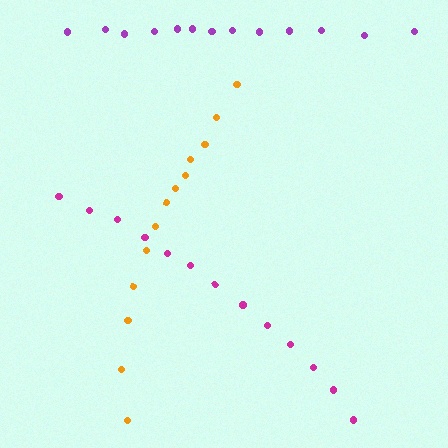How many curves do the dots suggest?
There are 3 distinct paths.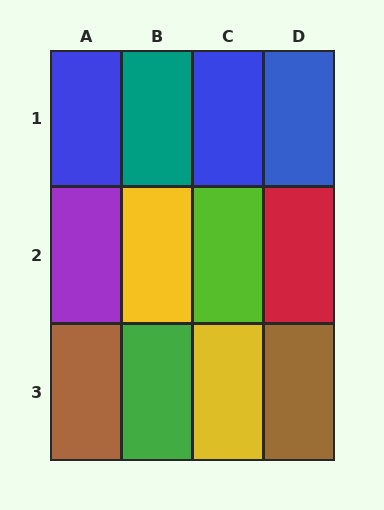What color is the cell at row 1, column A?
Blue.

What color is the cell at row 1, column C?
Blue.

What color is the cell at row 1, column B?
Teal.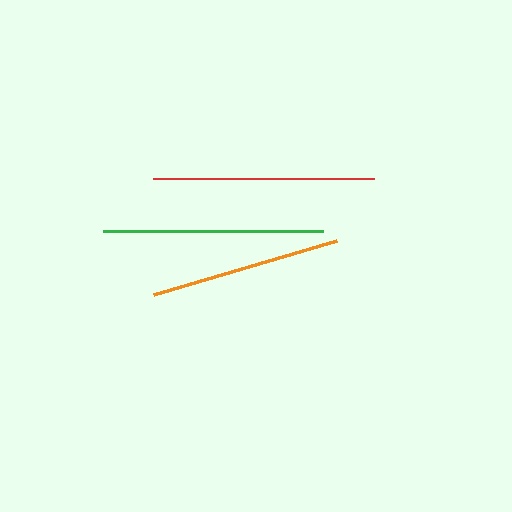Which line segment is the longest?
The red line is the longest at approximately 221 pixels.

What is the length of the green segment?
The green segment is approximately 219 pixels long.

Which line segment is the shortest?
The orange line is the shortest at approximately 191 pixels.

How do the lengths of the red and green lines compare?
The red and green lines are approximately the same length.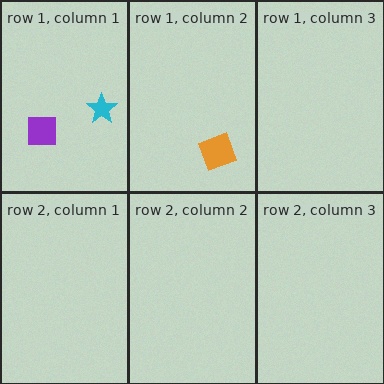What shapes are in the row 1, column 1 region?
The purple square, the cyan star.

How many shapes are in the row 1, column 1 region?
2.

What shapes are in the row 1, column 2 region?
The orange diamond.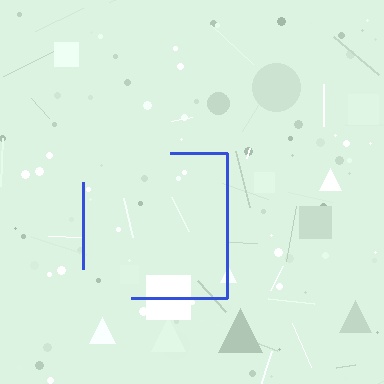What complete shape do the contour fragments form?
The contour fragments form a square.